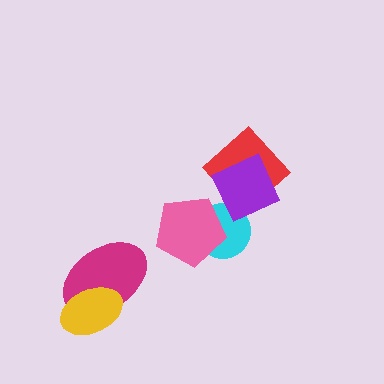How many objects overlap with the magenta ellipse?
1 object overlaps with the magenta ellipse.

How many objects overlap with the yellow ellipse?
1 object overlaps with the yellow ellipse.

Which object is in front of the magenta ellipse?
The yellow ellipse is in front of the magenta ellipse.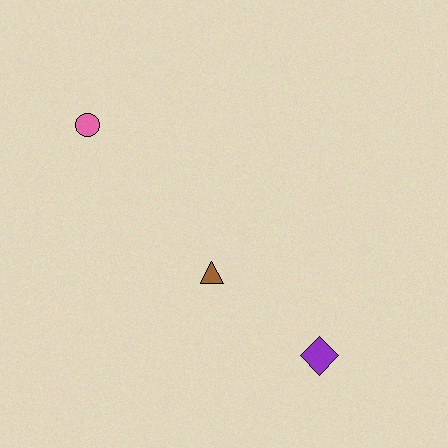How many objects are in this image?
There are 3 objects.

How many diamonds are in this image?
There is 1 diamond.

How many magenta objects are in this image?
There are no magenta objects.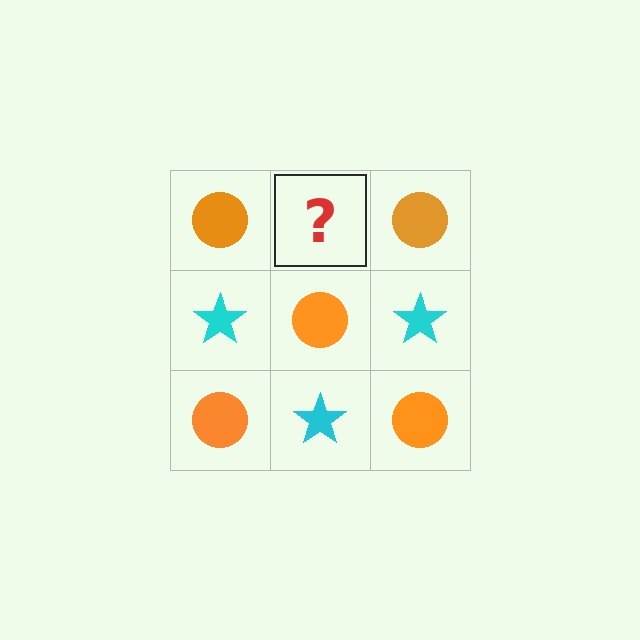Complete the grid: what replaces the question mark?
The question mark should be replaced with a cyan star.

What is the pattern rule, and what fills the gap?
The rule is that it alternates orange circle and cyan star in a checkerboard pattern. The gap should be filled with a cyan star.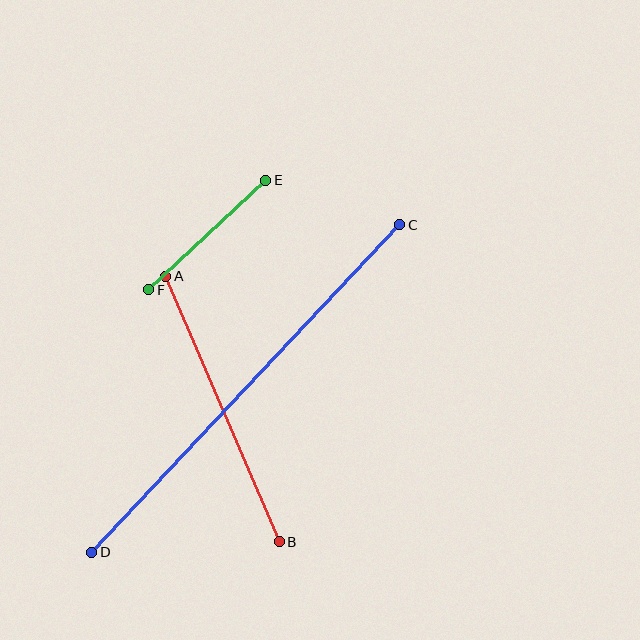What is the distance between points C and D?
The distance is approximately 450 pixels.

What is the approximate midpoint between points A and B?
The midpoint is at approximately (222, 409) pixels.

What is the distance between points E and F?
The distance is approximately 160 pixels.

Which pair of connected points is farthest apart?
Points C and D are farthest apart.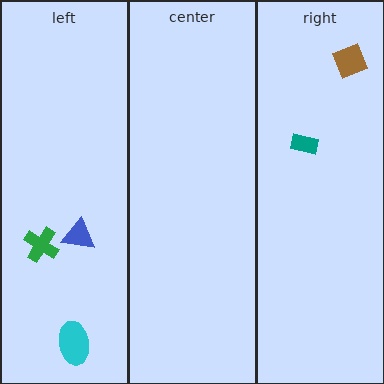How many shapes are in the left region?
3.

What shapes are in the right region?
The brown square, the teal rectangle.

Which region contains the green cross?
The left region.